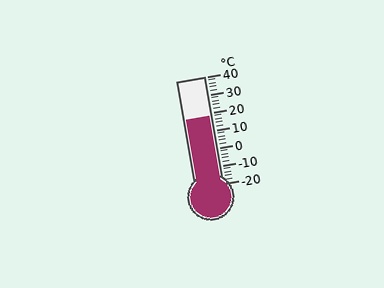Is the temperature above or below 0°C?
The temperature is above 0°C.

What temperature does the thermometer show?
The thermometer shows approximately 18°C.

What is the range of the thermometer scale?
The thermometer scale ranges from -20°C to 40°C.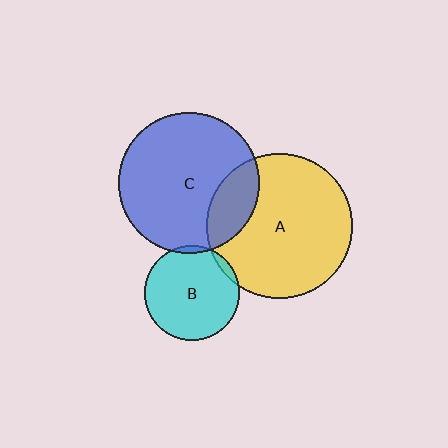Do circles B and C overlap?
Yes.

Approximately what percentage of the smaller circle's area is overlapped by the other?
Approximately 5%.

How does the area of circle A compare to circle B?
Approximately 2.3 times.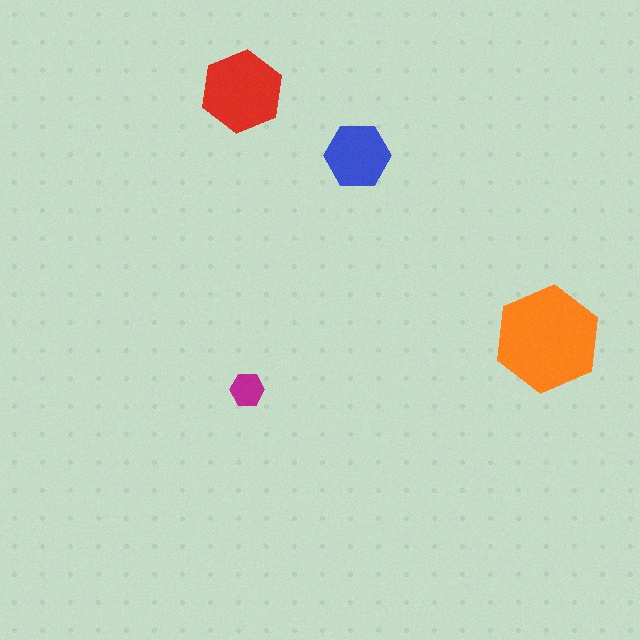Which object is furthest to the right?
The orange hexagon is rightmost.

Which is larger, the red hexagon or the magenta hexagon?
The red one.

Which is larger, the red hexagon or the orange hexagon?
The orange one.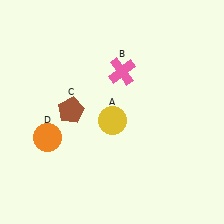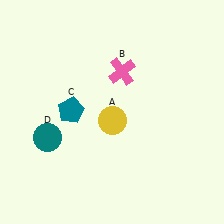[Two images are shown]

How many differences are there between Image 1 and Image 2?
There are 2 differences between the two images.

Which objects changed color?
C changed from brown to teal. D changed from orange to teal.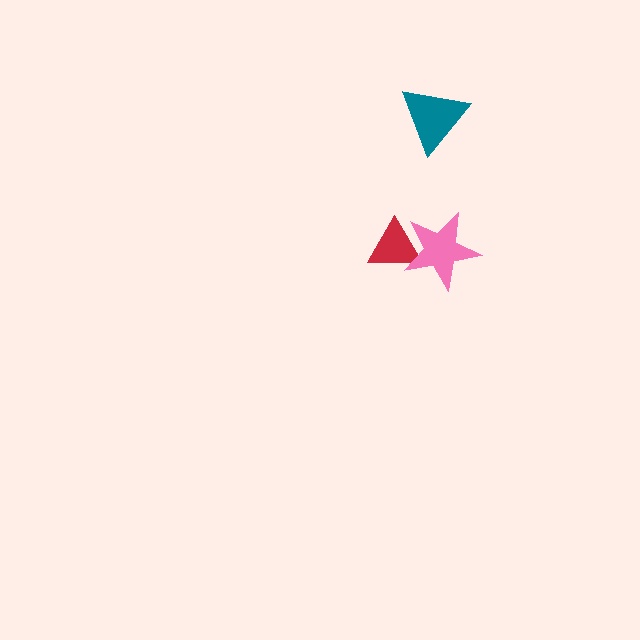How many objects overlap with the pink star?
1 object overlaps with the pink star.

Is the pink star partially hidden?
No, no other shape covers it.